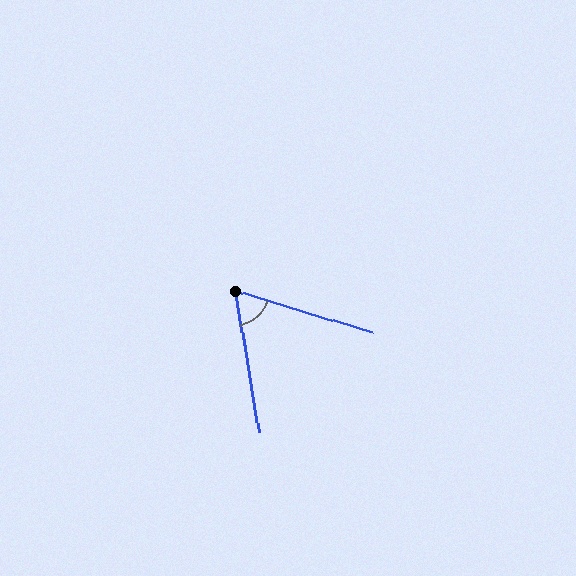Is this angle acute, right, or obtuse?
It is acute.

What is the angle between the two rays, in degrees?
Approximately 64 degrees.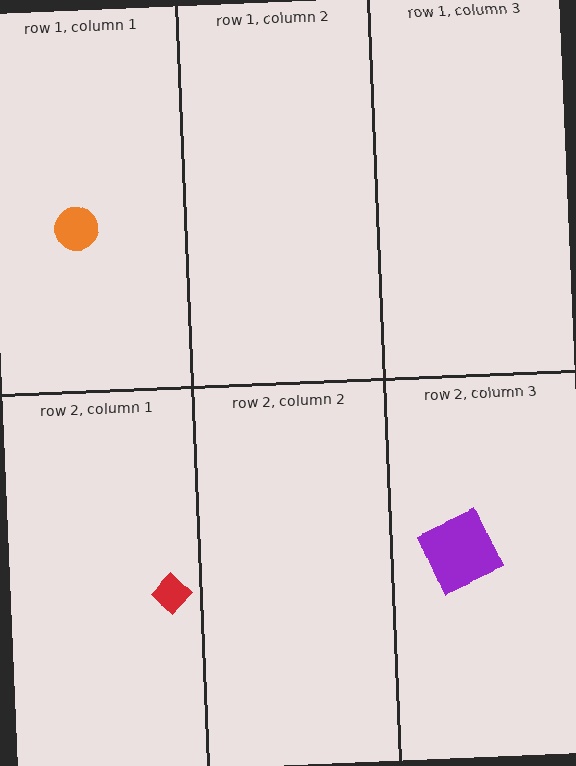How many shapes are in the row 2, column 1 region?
1.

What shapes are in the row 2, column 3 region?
The purple square.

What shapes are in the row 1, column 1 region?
The orange circle.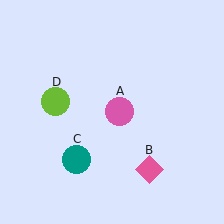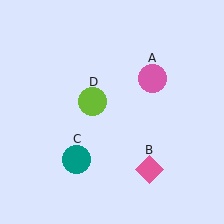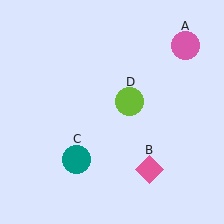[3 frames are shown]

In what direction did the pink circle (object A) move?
The pink circle (object A) moved up and to the right.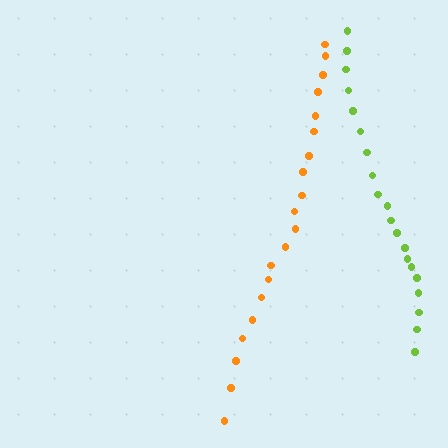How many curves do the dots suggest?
There are 2 distinct paths.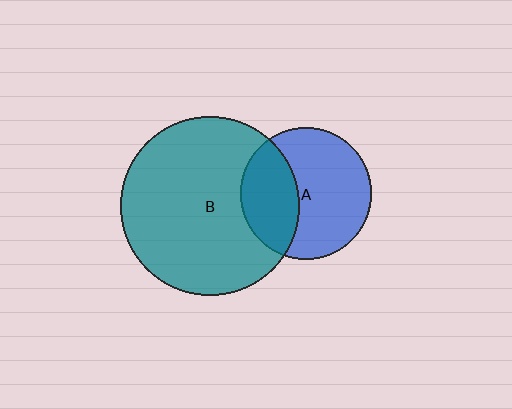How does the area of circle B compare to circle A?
Approximately 1.9 times.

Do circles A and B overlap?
Yes.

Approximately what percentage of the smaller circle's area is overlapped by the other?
Approximately 35%.